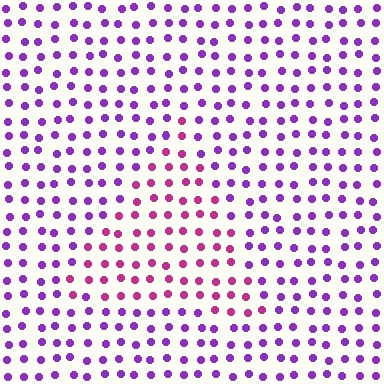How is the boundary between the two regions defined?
The boundary is defined purely by a slight shift in hue (about 44 degrees). Spacing, size, and orientation are identical on both sides.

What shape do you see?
I see a triangle.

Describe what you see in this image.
The image is filled with small purple elements in a uniform arrangement. A triangle-shaped region is visible where the elements are tinted to a slightly different hue, forming a subtle color boundary.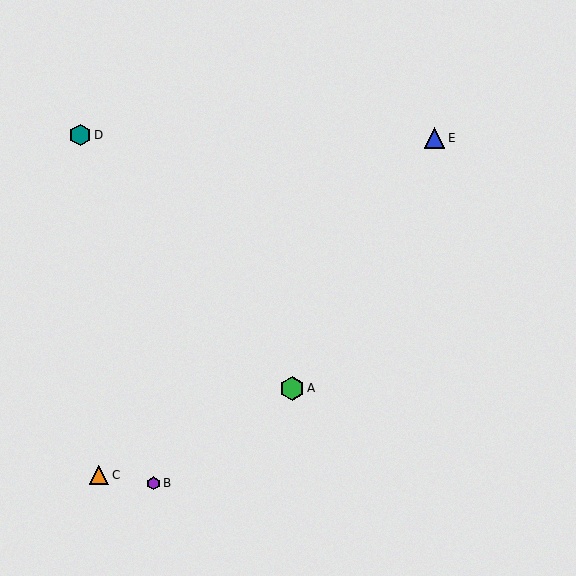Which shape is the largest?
The green hexagon (labeled A) is the largest.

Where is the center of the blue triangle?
The center of the blue triangle is at (435, 138).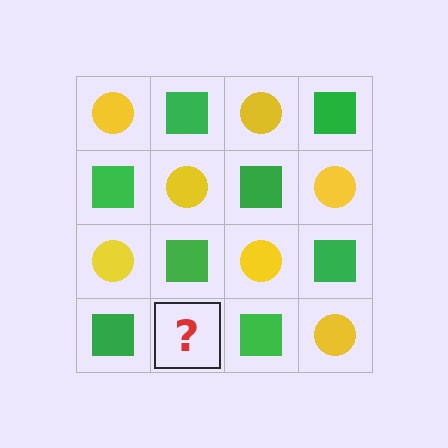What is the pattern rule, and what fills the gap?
The rule is that it alternates yellow circle and green square in a checkerboard pattern. The gap should be filled with a yellow circle.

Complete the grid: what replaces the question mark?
The question mark should be replaced with a yellow circle.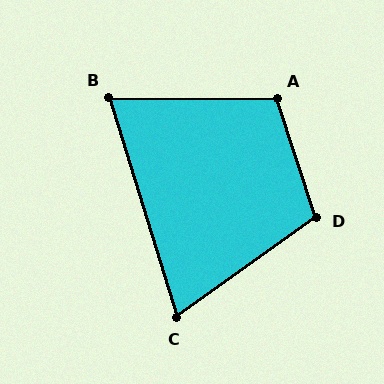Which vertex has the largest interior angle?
A, at approximately 108 degrees.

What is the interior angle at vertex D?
Approximately 108 degrees (obtuse).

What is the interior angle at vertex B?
Approximately 72 degrees (acute).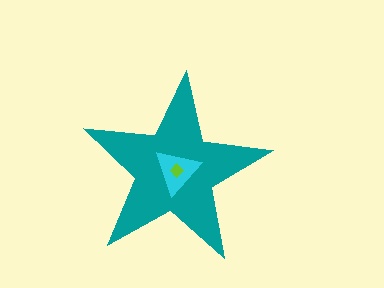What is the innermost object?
The lime diamond.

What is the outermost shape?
The teal star.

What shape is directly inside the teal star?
The cyan triangle.